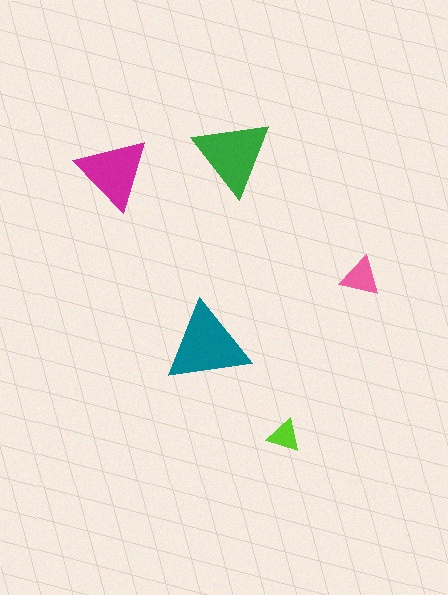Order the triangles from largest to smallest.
the teal one, the green one, the magenta one, the pink one, the lime one.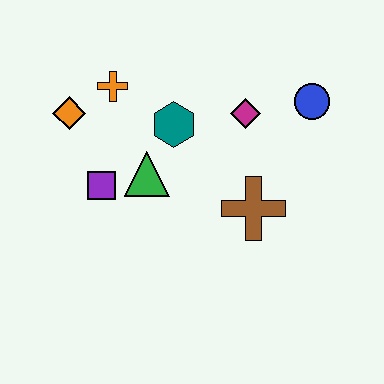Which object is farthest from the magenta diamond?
The orange diamond is farthest from the magenta diamond.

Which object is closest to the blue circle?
The magenta diamond is closest to the blue circle.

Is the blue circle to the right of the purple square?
Yes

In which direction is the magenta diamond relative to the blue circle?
The magenta diamond is to the left of the blue circle.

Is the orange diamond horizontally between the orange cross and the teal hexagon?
No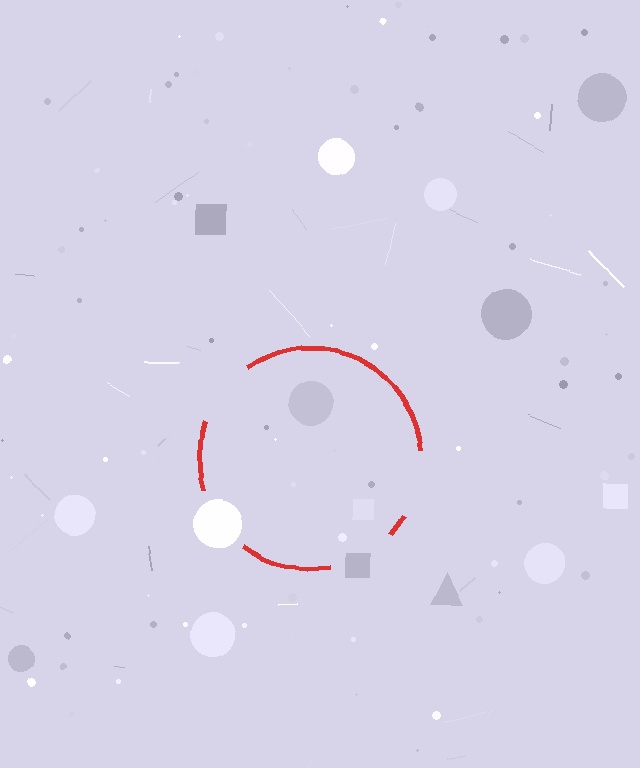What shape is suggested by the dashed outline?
The dashed outline suggests a circle.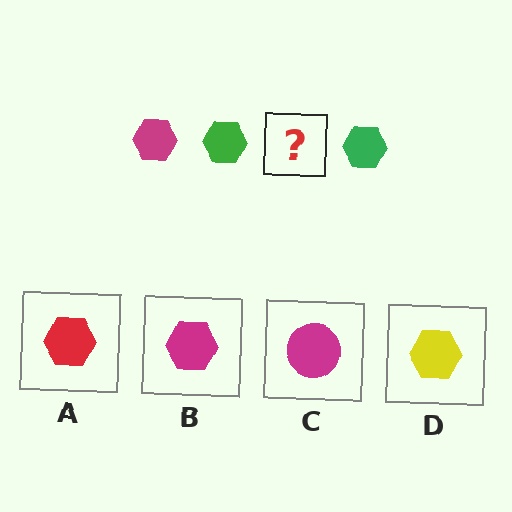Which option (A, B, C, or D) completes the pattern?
B.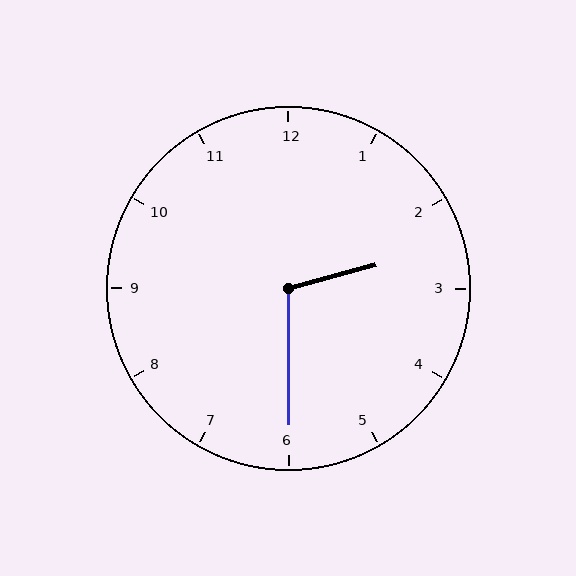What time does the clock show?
2:30.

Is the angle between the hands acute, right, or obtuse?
It is obtuse.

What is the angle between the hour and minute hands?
Approximately 105 degrees.